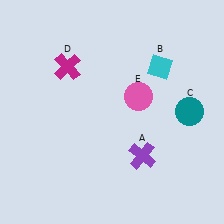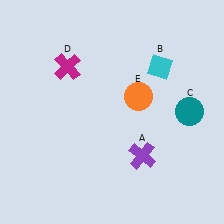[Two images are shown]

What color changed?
The circle (E) changed from pink in Image 1 to orange in Image 2.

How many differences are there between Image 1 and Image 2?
There is 1 difference between the two images.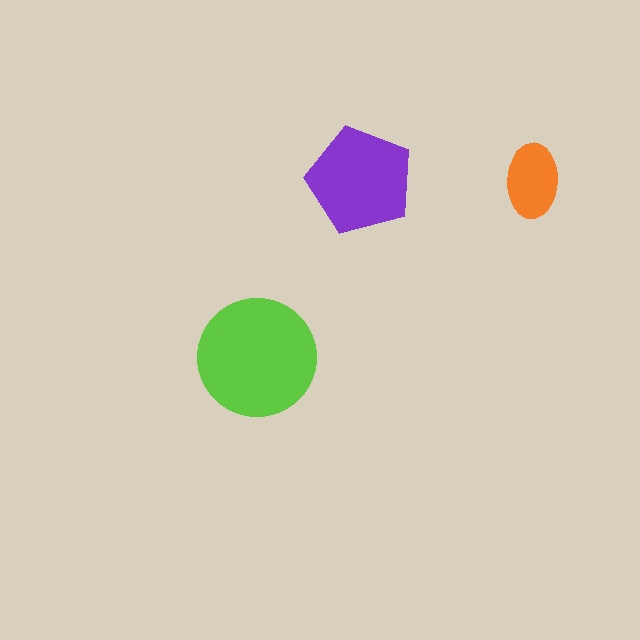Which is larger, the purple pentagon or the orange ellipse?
The purple pentagon.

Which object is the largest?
The lime circle.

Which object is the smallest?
The orange ellipse.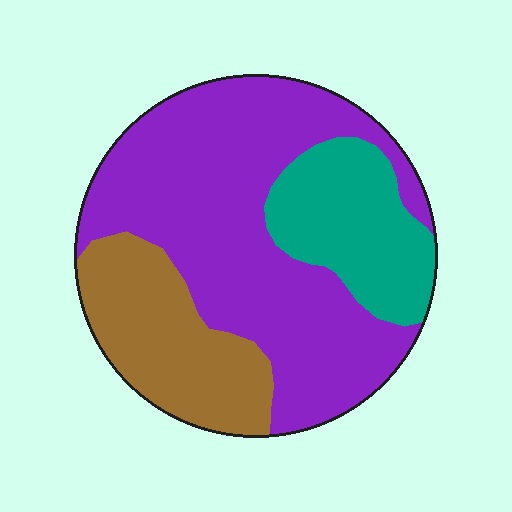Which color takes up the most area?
Purple, at roughly 55%.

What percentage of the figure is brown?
Brown takes up less than a quarter of the figure.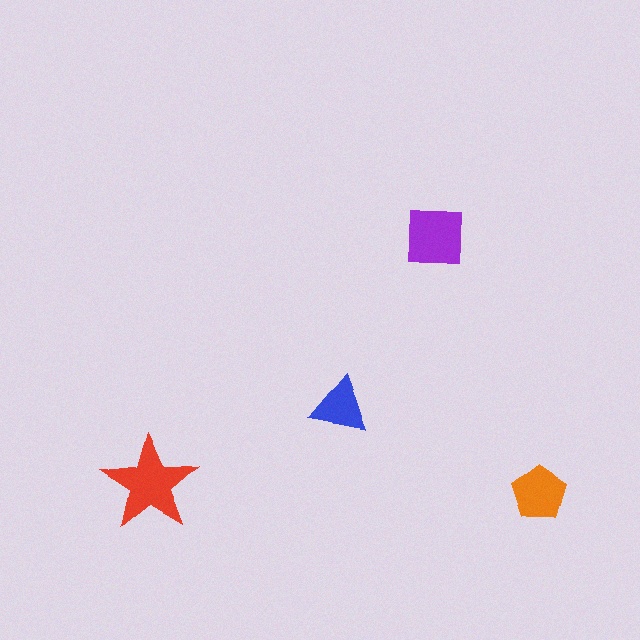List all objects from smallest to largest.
The blue triangle, the orange pentagon, the purple square, the red star.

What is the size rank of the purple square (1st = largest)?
2nd.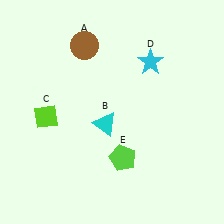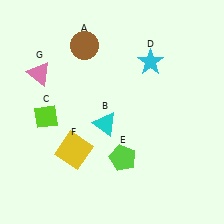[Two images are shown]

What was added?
A yellow square (F), a pink triangle (G) were added in Image 2.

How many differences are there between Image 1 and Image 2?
There are 2 differences between the two images.